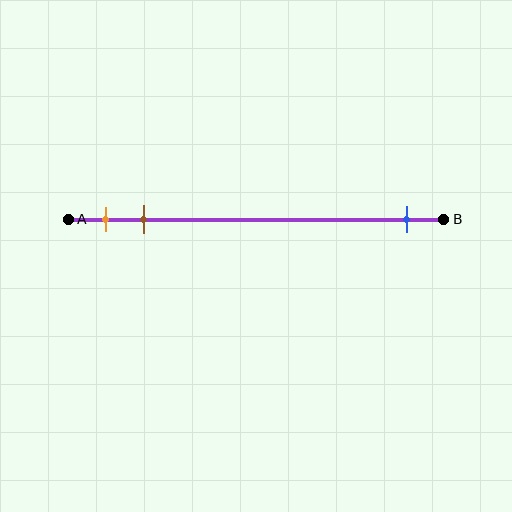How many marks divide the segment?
There are 3 marks dividing the segment.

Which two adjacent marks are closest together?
The orange and brown marks are the closest adjacent pair.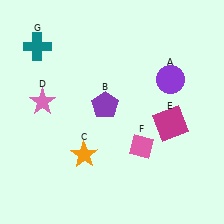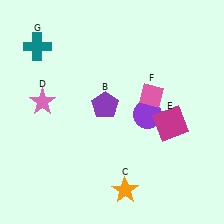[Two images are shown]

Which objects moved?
The objects that moved are: the purple circle (A), the orange star (C), the pink diamond (F).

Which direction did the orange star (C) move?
The orange star (C) moved right.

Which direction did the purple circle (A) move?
The purple circle (A) moved down.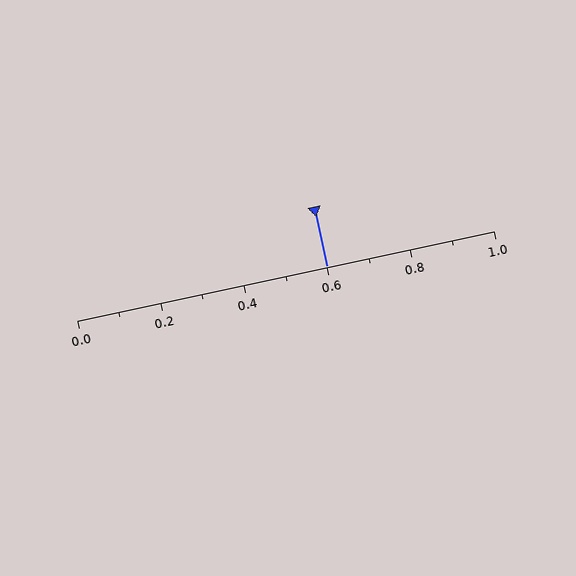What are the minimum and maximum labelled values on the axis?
The axis runs from 0.0 to 1.0.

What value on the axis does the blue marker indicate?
The marker indicates approximately 0.6.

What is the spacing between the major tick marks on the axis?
The major ticks are spaced 0.2 apart.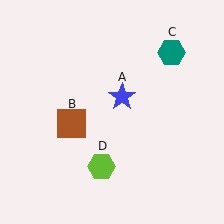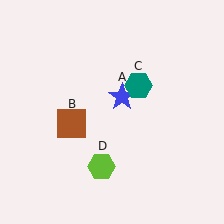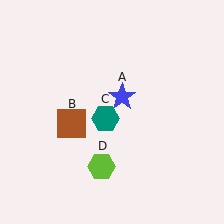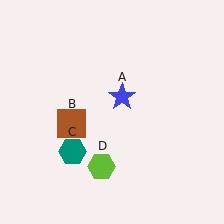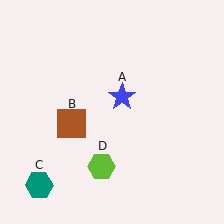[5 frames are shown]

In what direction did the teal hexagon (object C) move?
The teal hexagon (object C) moved down and to the left.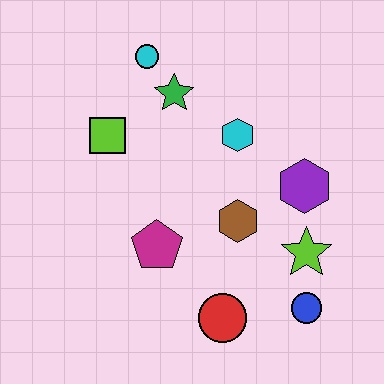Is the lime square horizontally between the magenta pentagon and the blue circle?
No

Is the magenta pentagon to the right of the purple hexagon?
No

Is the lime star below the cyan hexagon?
Yes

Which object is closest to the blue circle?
The lime star is closest to the blue circle.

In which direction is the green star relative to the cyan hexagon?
The green star is to the left of the cyan hexagon.